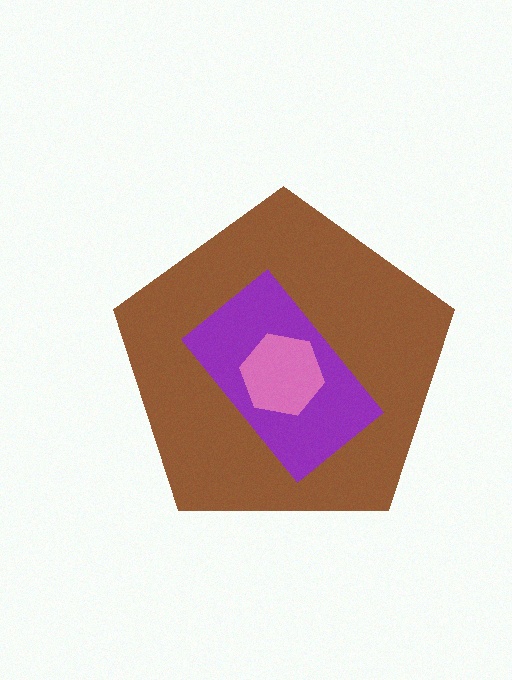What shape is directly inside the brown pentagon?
The purple rectangle.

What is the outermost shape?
The brown pentagon.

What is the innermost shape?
The pink hexagon.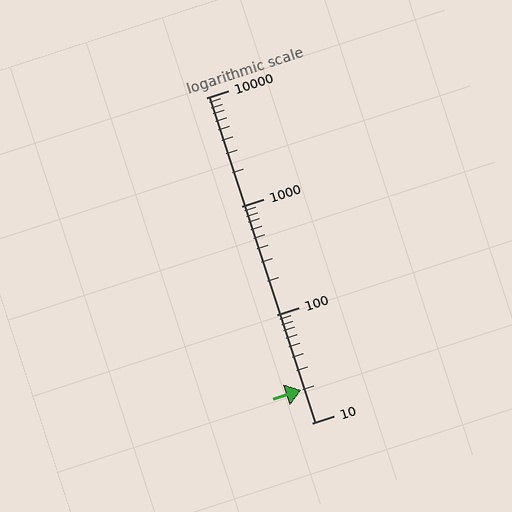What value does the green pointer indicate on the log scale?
The pointer indicates approximately 20.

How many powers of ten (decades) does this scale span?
The scale spans 3 decades, from 10 to 10000.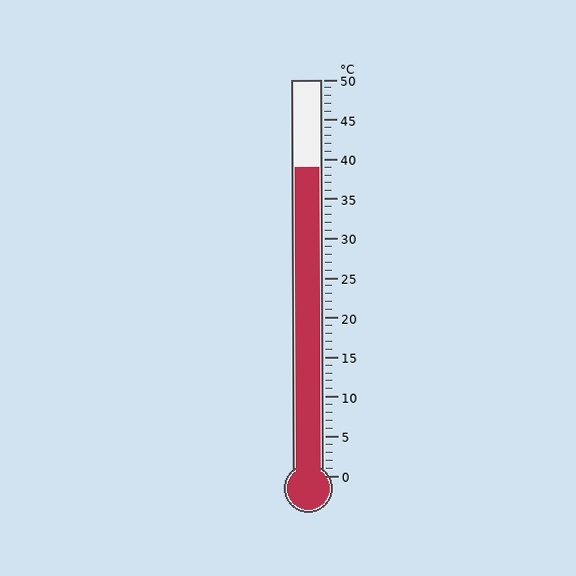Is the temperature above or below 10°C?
The temperature is above 10°C.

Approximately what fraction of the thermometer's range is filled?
The thermometer is filled to approximately 80% of its range.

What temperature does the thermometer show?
The thermometer shows approximately 39°C.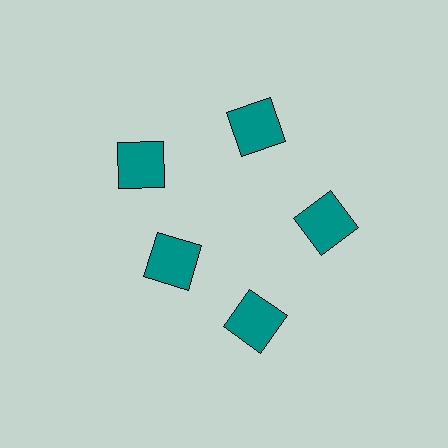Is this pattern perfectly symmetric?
No. The 5 teal squares are arranged in a ring, but one element near the 8 o'clock position is pulled inward toward the center, breaking the 5-fold rotational symmetry.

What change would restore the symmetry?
The symmetry would be restored by moving it outward, back onto the ring so that all 5 squares sit at equal angles and equal distance from the center.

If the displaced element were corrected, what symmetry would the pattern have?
It would have 5-fold rotational symmetry — the pattern would map onto itself every 72 degrees.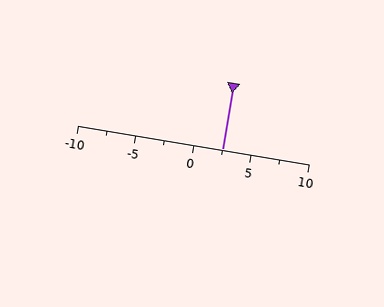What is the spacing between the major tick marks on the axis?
The major ticks are spaced 5 apart.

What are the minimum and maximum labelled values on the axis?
The axis runs from -10 to 10.